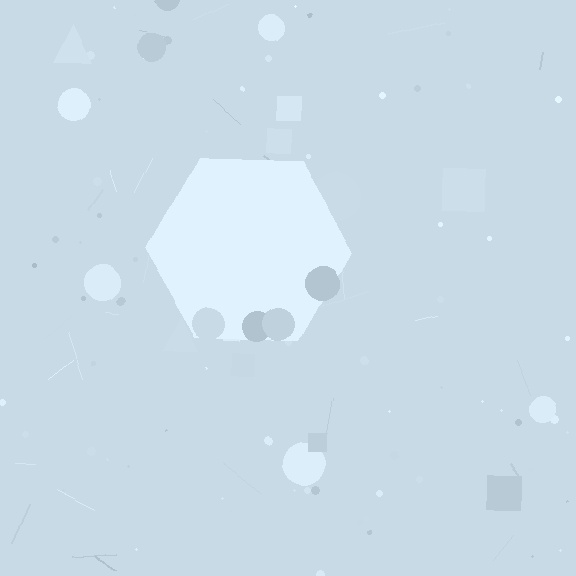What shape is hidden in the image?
A hexagon is hidden in the image.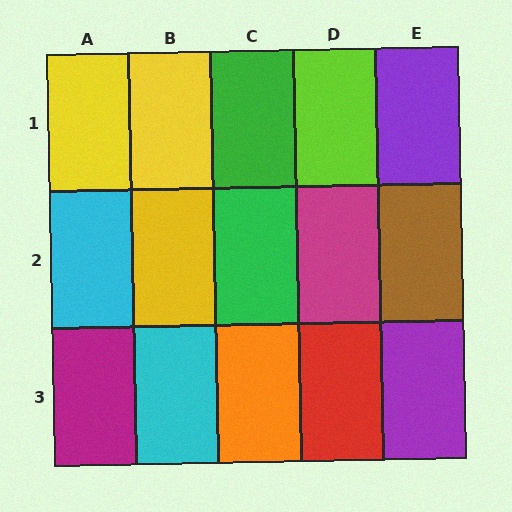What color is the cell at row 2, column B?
Yellow.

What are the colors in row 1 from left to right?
Yellow, yellow, green, lime, purple.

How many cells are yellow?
3 cells are yellow.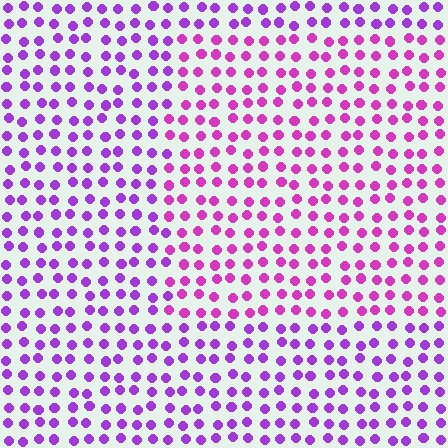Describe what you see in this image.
The image is filled with small purple elements in a uniform arrangement. A rectangle-shaped region is visible where the elements are tinted to a slightly different hue, forming a subtle color boundary.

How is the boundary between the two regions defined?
The boundary is defined purely by a slight shift in hue (about 30 degrees). Spacing, size, and orientation are identical on both sides.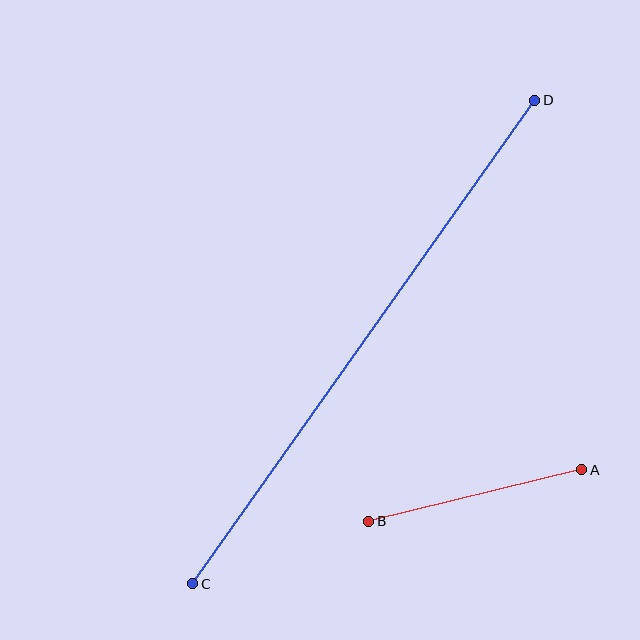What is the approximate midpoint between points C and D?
The midpoint is at approximately (364, 342) pixels.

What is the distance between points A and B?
The distance is approximately 219 pixels.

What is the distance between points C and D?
The distance is approximately 592 pixels.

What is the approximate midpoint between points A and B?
The midpoint is at approximately (475, 495) pixels.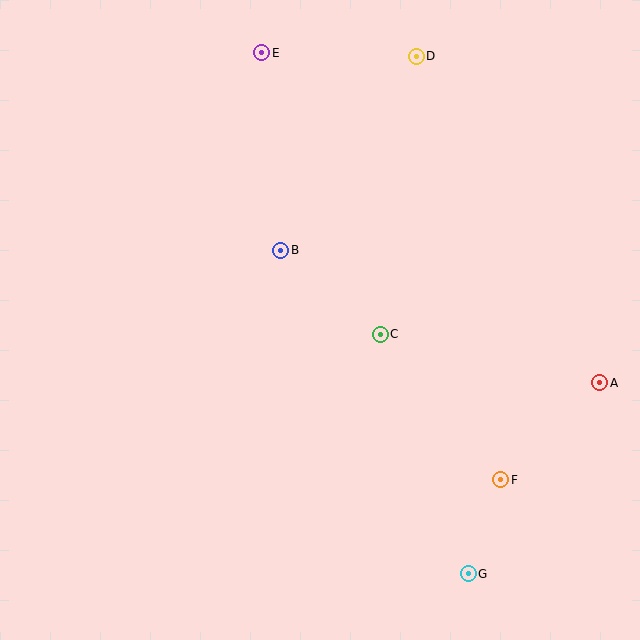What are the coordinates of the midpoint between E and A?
The midpoint between E and A is at (431, 218).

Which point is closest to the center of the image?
Point C at (380, 334) is closest to the center.